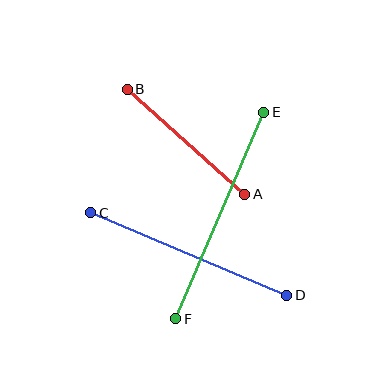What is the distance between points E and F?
The distance is approximately 224 pixels.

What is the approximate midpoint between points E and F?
The midpoint is at approximately (220, 215) pixels.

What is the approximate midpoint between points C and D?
The midpoint is at approximately (189, 254) pixels.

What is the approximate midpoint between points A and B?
The midpoint is at approximately (186, 142) pixels.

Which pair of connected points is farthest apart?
Points E and F are farthest apart.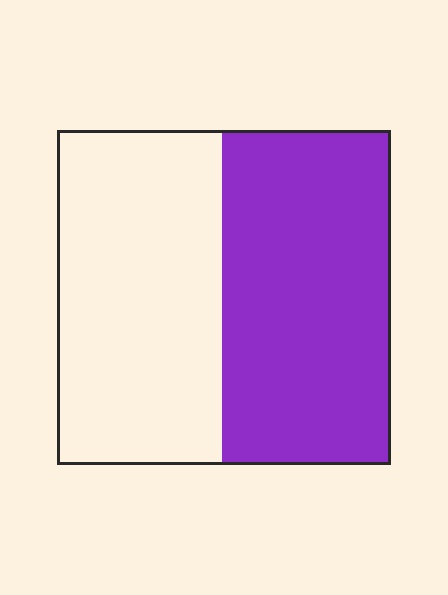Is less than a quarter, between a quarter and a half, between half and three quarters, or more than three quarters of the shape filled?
Between half and three quarters.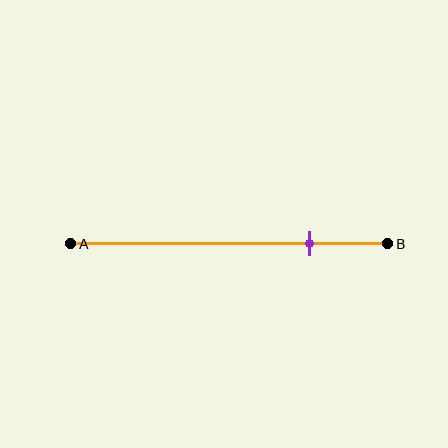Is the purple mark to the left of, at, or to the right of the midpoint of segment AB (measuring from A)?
The purple mark is to the right of the midpoint of segment AB.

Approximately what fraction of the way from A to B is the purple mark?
The purple mark is approximately 75% of the way from A to B.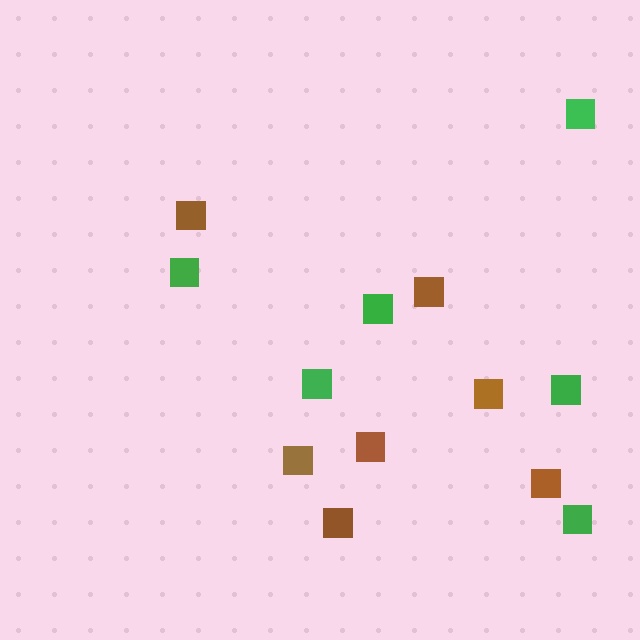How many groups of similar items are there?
There are 2 groups: one group of brown squares (7) and one group of green squares (6).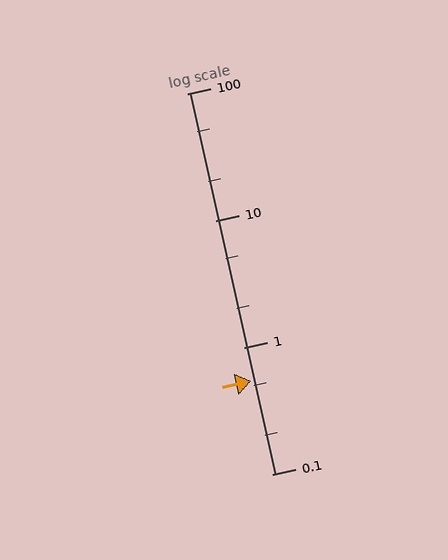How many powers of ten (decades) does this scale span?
The scale spans 3 decades, from 0.1 to 100.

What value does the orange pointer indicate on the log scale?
The pointer indicates approximately 0.54.